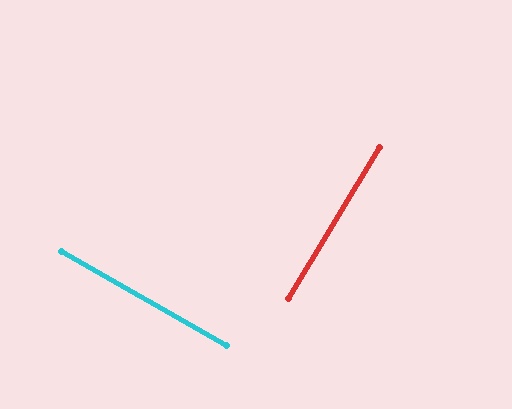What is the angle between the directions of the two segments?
Approximately 88 degrees.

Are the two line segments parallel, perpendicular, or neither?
Perpendicular — they meet at approximately 88°.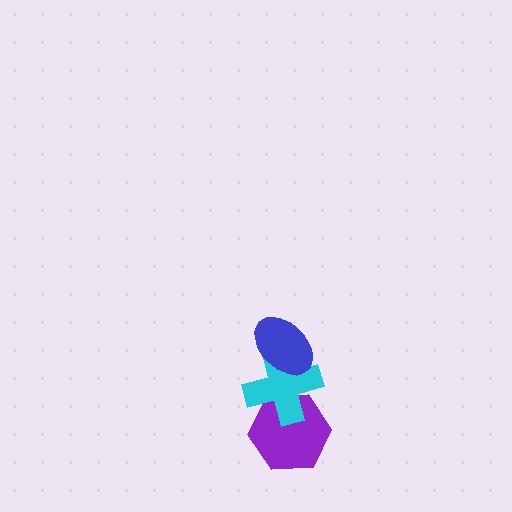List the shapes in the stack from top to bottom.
From top to bottom: the blue ellipse, the cyan cross, the purple hexagon.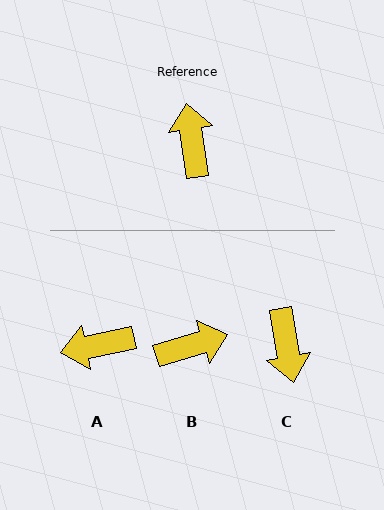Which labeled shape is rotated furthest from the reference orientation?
C, about 178 degrees away.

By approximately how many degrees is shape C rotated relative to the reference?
Approximately 178 degrees clockwise.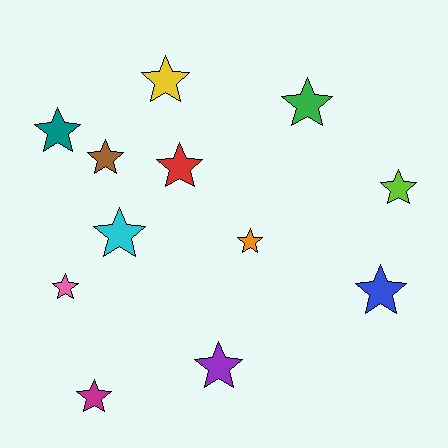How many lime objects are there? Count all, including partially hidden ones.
There is 1 lime object.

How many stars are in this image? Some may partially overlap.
There are 12 stars.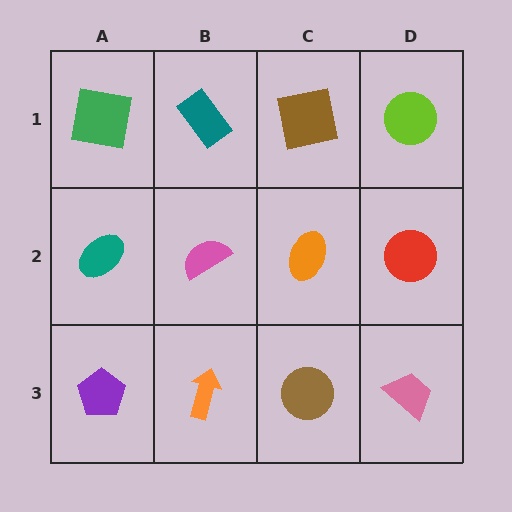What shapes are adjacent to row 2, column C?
A brown square (row 1, column C), a brown circle (row 3, column C), a pink semicircle (row 2, column B), a red circle (row 2, column D).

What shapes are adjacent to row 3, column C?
An orange ellipse (row 2, column C), an orange arrow (row 3, column B), a pink trapezoid (row 3, column D).